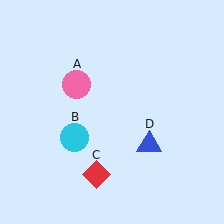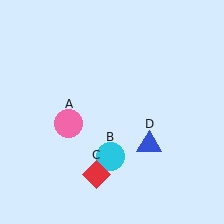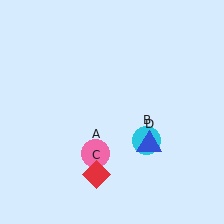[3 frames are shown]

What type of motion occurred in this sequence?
The pink circle (object A), cyan circle (object B) rotated counterclockwise around the center of the scene.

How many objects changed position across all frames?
2 objects changed position: pink circle (object A), cyan circle (object B).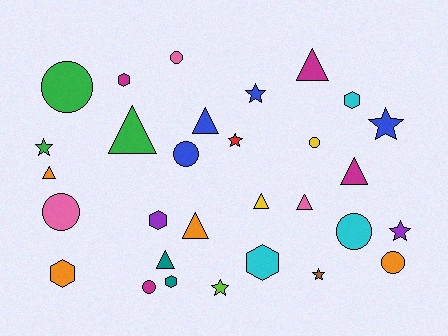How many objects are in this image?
There are 30 objects.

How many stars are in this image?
There are 7 stars.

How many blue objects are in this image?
There are 4 blue objects.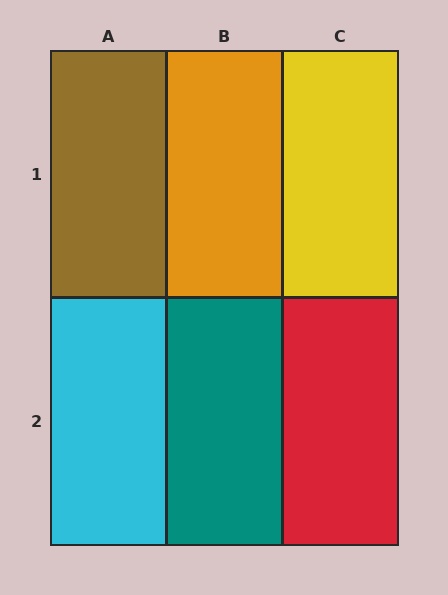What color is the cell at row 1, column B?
Orange.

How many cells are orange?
1 cell is orange.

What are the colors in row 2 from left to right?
Cyan, teal, red.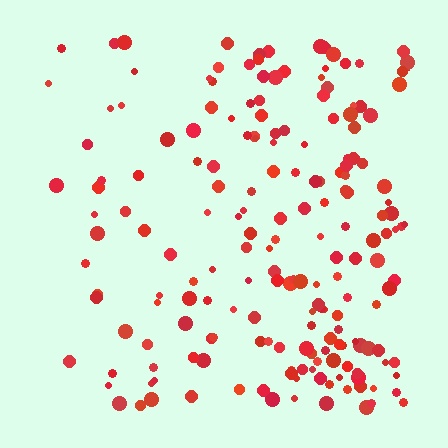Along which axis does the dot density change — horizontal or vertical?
Horizontal.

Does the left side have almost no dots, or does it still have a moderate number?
Still a moderate number, just noticeably fewer than the right.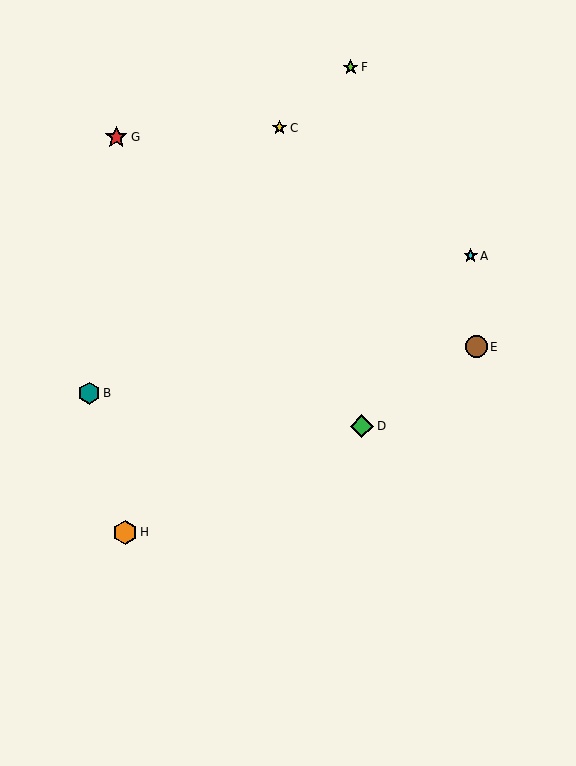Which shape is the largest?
The orange hexagon (labeled H) is the largest.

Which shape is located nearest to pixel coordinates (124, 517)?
The orange hexagon (labeled H) at (125, 532) is nearest to that location.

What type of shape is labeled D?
Shape D is a green diamond.